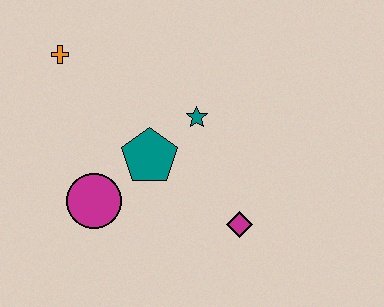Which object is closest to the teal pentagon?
The teal star is closest to the teal pentagon.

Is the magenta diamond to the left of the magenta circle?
No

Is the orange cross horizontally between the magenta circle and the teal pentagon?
No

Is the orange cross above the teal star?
Yes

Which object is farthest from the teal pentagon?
The orange cross is farthest from the teal pentagon.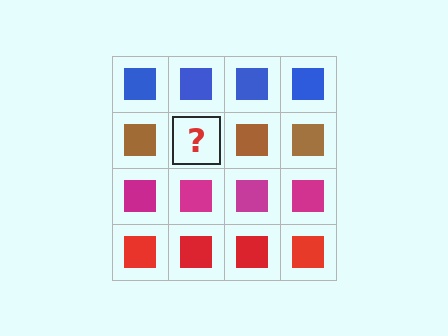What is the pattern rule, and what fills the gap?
The rule is that each row has a consistent color. The gap should be filled with a brown square.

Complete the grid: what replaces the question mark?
The question mark should be replaced with a brown square.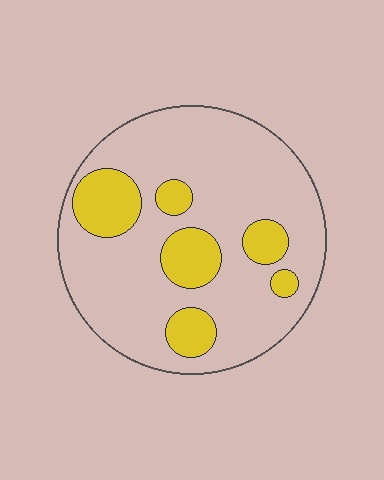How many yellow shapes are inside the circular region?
6.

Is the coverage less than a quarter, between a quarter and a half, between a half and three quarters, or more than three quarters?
Less than a quarter.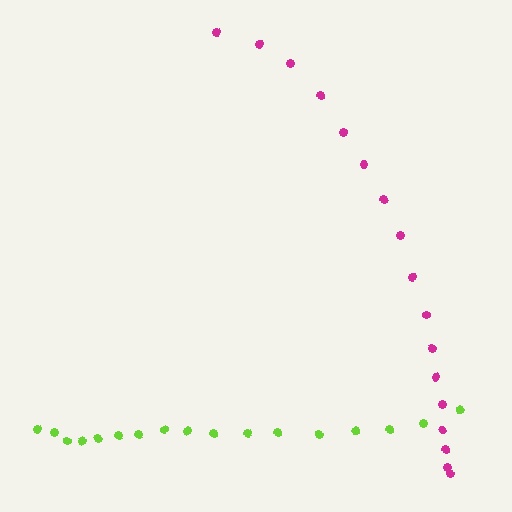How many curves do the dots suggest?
There are 2 distinct paths.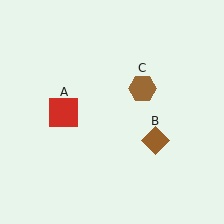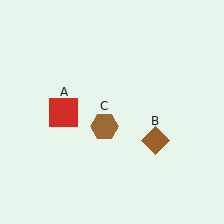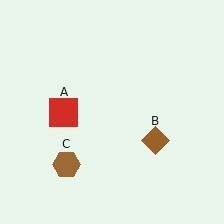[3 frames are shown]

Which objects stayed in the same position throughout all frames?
Red square (object A) and brown diamond (object B) remained stationary.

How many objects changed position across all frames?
1 object changed position: brown hexagon (object C).